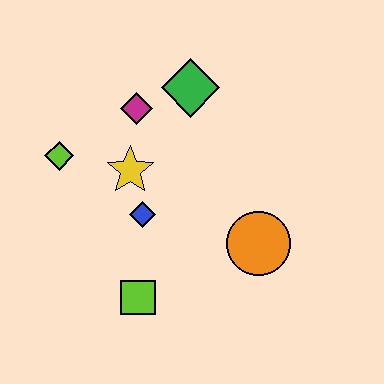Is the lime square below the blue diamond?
Yes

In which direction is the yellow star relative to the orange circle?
The yellow star is to the left of the orange circle.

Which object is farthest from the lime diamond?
The orange circle is farthest from the lime diamond.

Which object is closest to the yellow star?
The blue diamond is closest to the yellow star.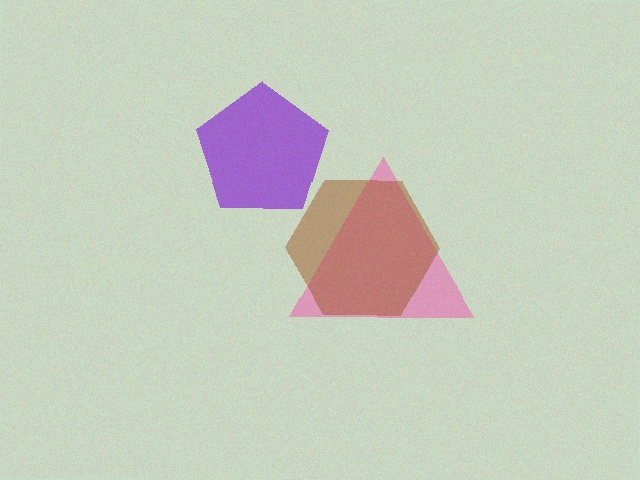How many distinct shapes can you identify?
There are 3 distinct shapes: a purple pentagon, a pink triangle, a brown hexagon.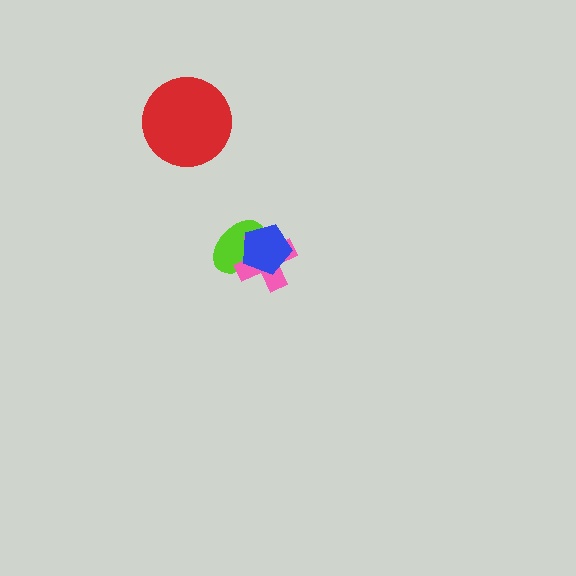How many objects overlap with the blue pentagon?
2 objects overlap with the blue pentagon.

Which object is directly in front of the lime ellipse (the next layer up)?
The pink cross is directly in front of the lime ellipse.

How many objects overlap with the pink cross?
2 objects overlap with the pink cross.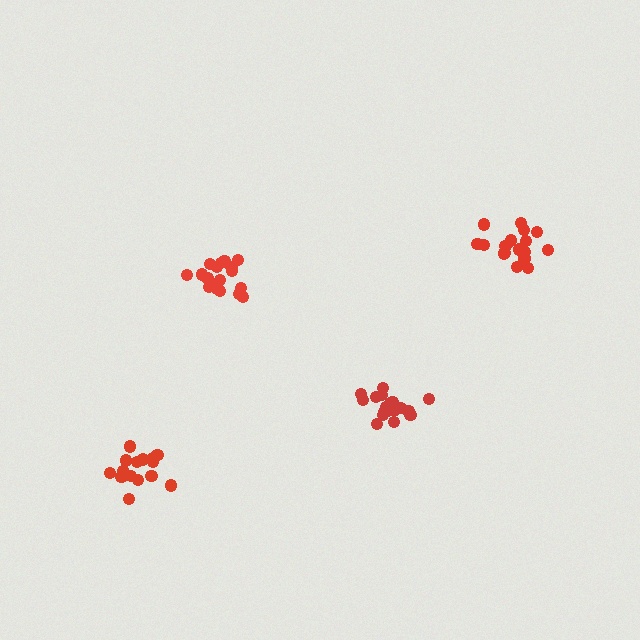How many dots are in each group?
Group 1: 16 dots, Group 2: 18 dots, Group 3: 18 dots, Group 4: 18 dots (70 total).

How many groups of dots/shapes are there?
There are 4 groups.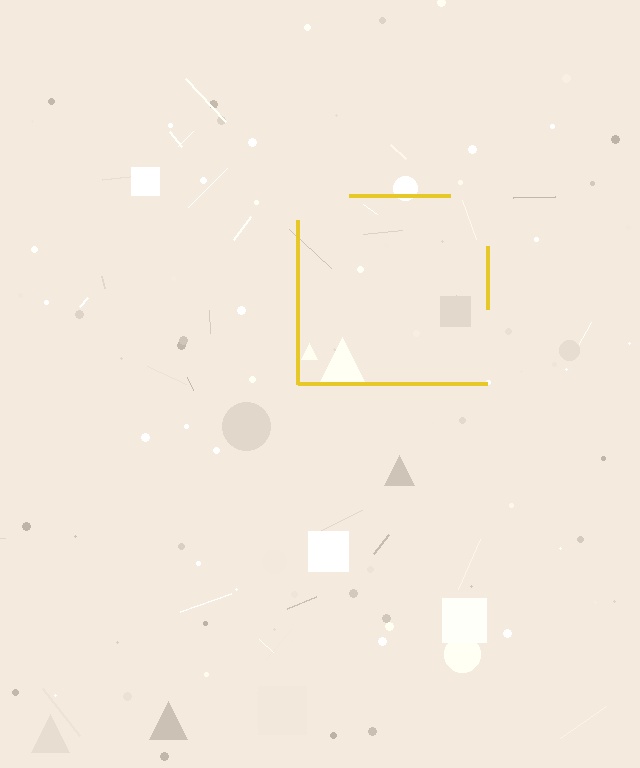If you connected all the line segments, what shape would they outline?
They would outline a square.